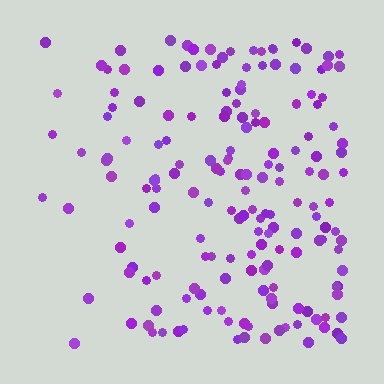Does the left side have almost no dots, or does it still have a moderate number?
Still a moderate number, just noticeably fewer than the right.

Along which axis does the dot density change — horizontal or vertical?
Horizontal.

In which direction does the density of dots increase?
From left to right, with the right side densest.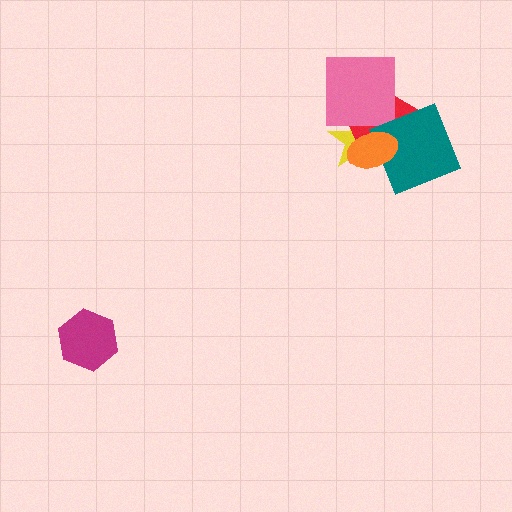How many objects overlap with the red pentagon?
4 objects overlap with the red pentagon.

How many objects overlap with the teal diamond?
3 objects overlap with the teal diamond.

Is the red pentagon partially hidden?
Yes, it is partially covered by another shape.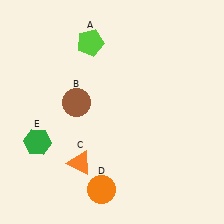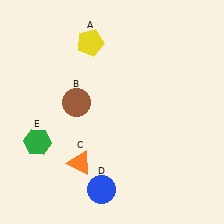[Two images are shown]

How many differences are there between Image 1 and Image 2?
There are 2 differences between the two images.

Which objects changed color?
A changed from lime to yellow. D changed from orange to blue.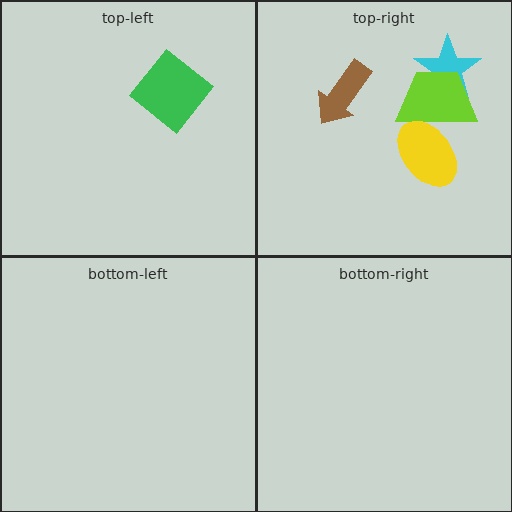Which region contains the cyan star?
The top-right region.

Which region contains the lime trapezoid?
The top-right region.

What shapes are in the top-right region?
The brown arrow, the cyan star, the lime trapezoid, the yellow ellipse.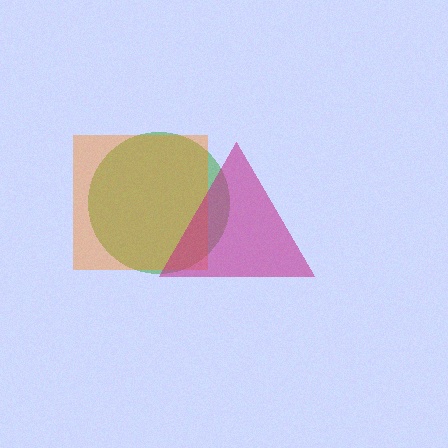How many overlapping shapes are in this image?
There are 3 overlapping shapes in the image.